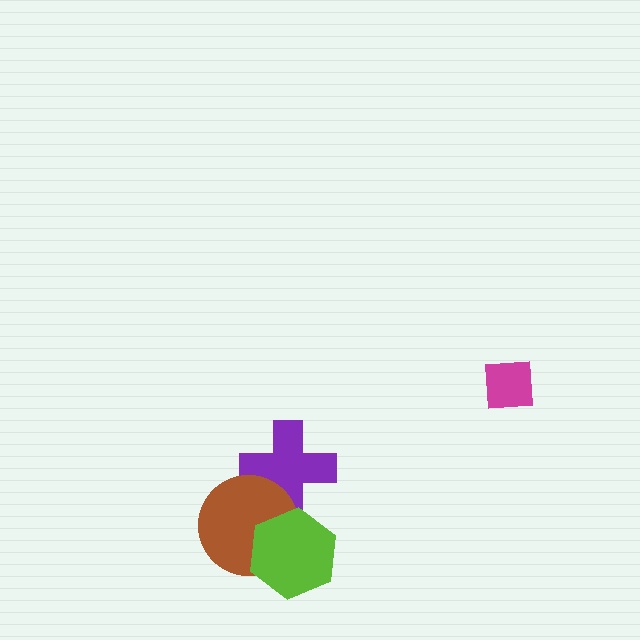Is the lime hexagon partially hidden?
No, no other shape covers it.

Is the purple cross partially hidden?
Yes, it is partially covered by another shape.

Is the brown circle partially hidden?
Yes, it is partially covered by another shape.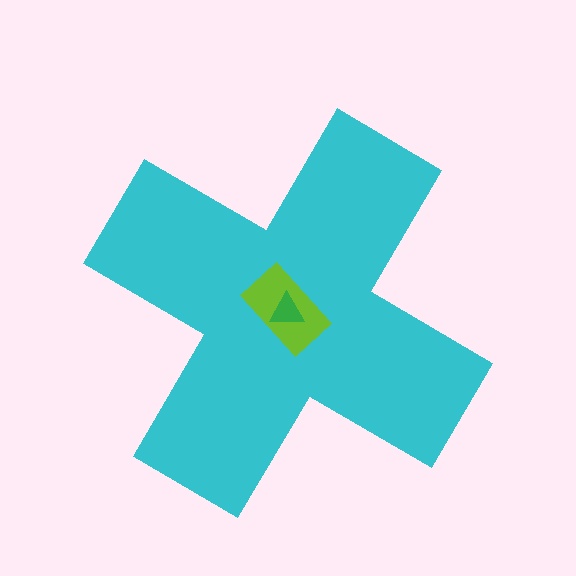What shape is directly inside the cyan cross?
The lime rectangle.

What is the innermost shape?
The green triangle.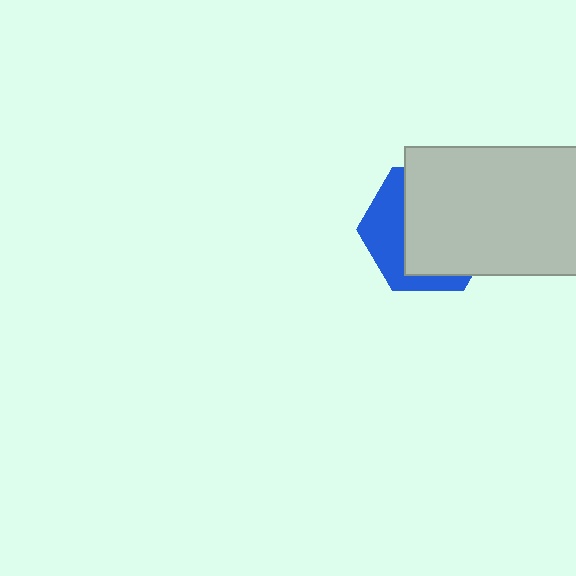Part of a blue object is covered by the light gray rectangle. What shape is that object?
It is a hexagon.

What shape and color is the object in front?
The object in front is a light gray rectangle.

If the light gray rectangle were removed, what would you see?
You would see the complete blue hexagon.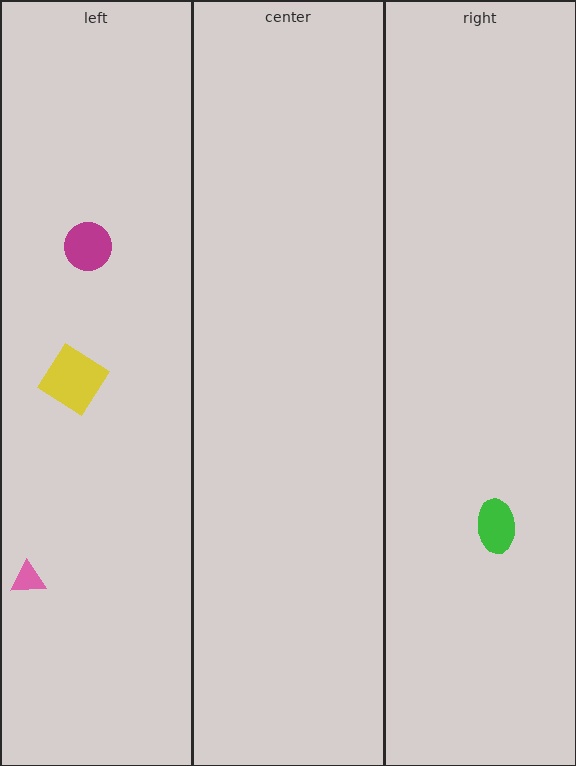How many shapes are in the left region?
3.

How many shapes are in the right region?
1.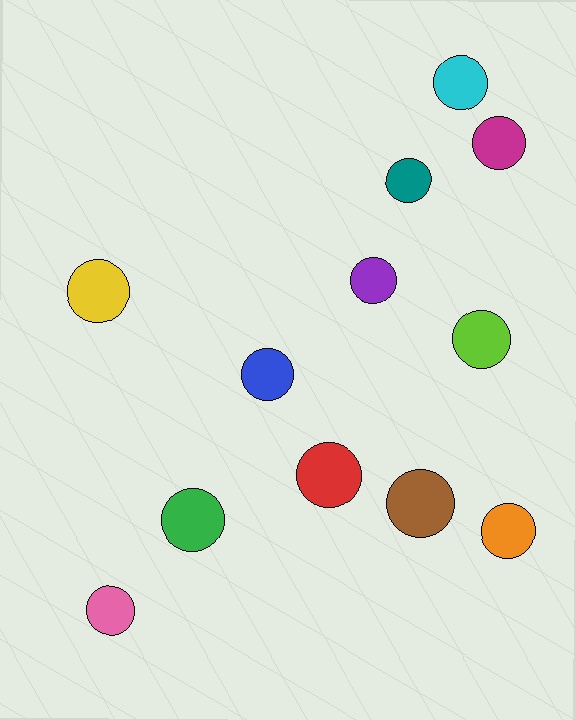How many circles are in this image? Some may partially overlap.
There are 12 circles.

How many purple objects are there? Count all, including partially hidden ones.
There is 1 purple object.